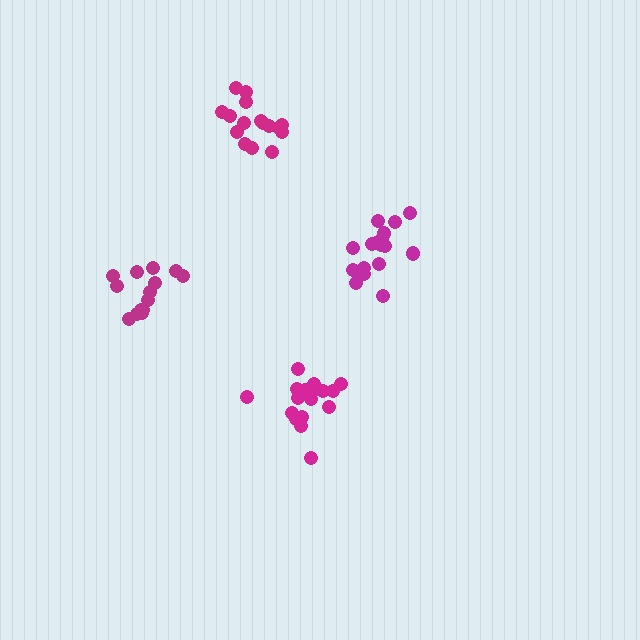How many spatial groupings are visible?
There are 4 spatial groupings.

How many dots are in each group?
Group 1: 17 dots, Group 2: 14 dots, Group 3: 18 dots, Group 4: 16 dots (65 total).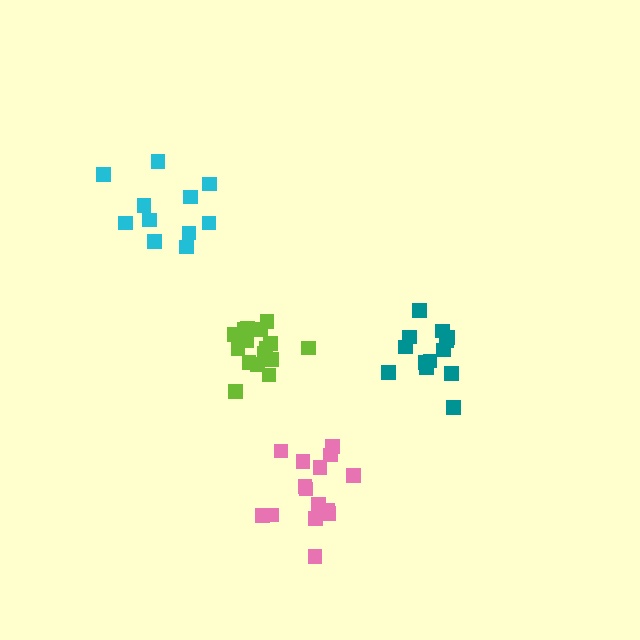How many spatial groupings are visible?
There are 4 spatial groupings.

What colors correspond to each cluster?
The clusters are colored: pink, teal, lime, cyan.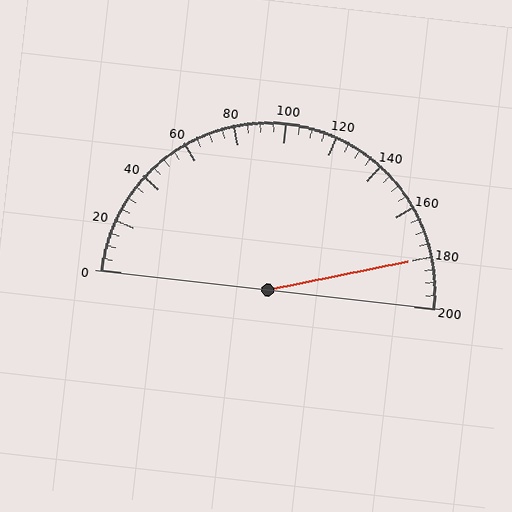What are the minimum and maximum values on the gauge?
The gauge ranges from 0 to 200.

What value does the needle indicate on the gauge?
The needle indicates approximately 180.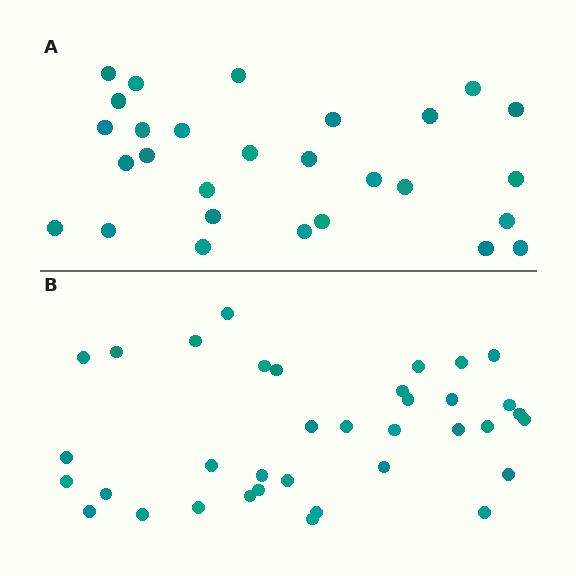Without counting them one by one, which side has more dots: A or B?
Region B (the bottom region) has more dots.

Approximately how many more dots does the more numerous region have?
Region B has roughly 8 or so more dots than region A.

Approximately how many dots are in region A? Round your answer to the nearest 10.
About 30 dots. (The exact count is 28, which rounds to 30.)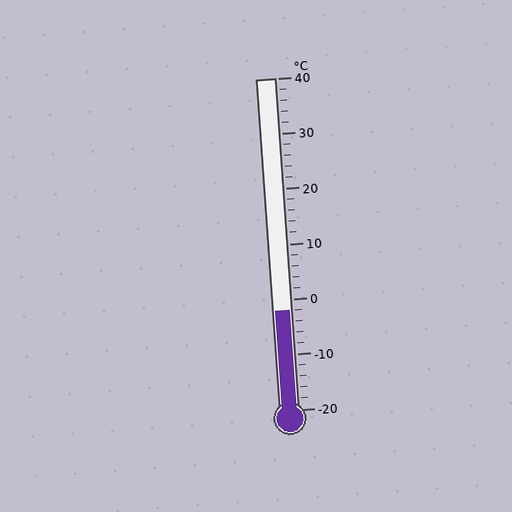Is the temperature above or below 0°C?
The temperature is below 0°C.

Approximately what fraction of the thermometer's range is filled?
The thermometer is filled to approximately 30% of its range.